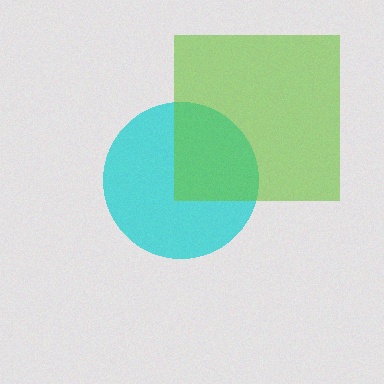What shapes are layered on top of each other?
The layered shapes are: a cyan circle, a lime square.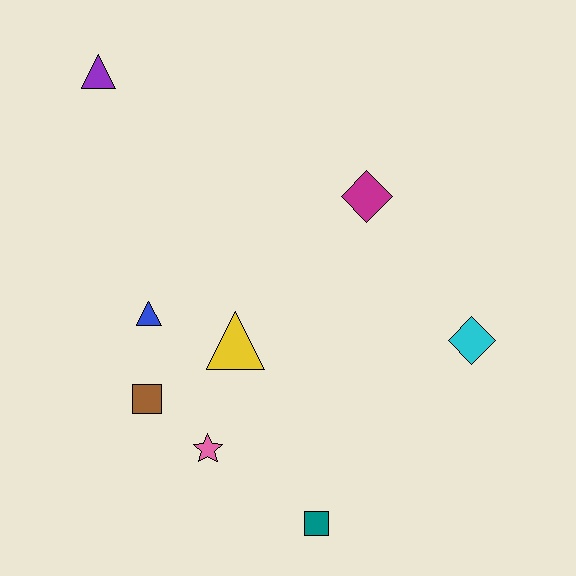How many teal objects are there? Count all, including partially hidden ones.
There is 1 teal object.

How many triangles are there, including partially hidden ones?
There are 3 triangles.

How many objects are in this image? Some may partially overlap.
There are 8 objects.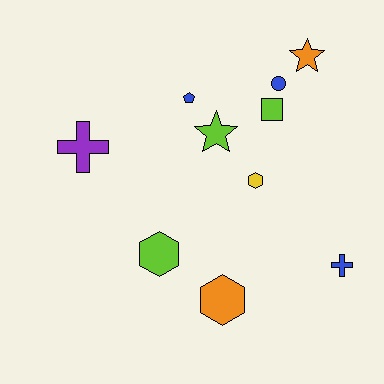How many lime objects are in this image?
There are 3 lime objects.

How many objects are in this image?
There are 10 objects.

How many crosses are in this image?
There are 2 crosses.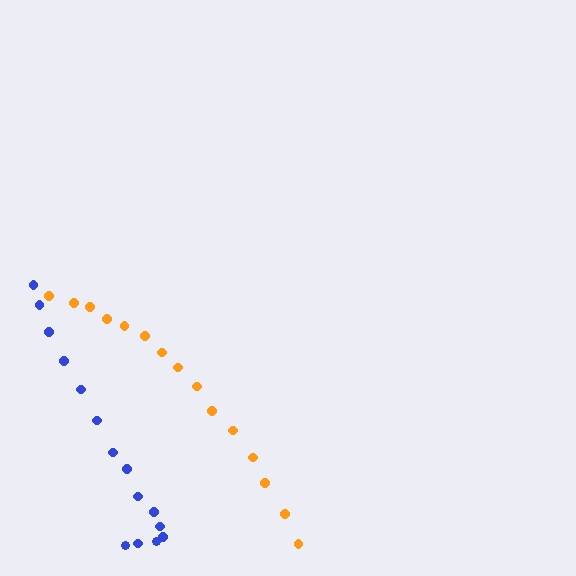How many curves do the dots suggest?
There are 2 distinct paths.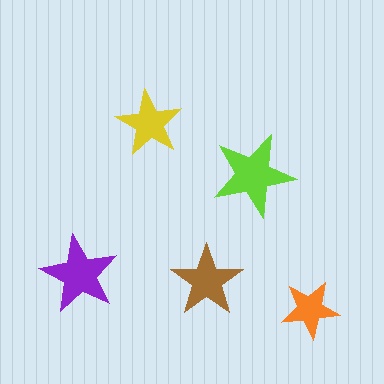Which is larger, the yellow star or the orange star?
The yellow one.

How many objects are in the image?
There are 5 objects in the image.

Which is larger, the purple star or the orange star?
The purple one.